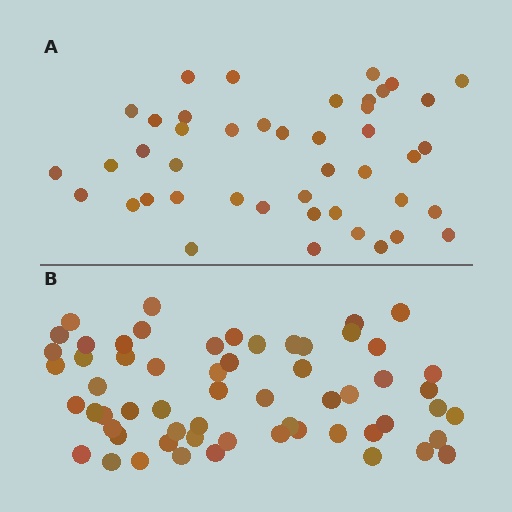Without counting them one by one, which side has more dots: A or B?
Region B (the bottom region) has more dots.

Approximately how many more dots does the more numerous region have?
Region B has approximately 15 more dots than region A.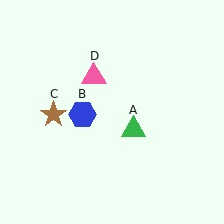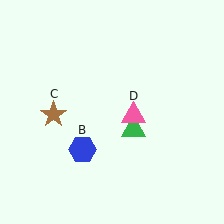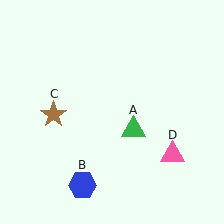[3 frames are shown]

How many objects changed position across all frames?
2 objects changed position: blue hexagon (object B), pink triangle (object D).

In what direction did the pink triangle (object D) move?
The pink triangle (object D) moved down and to the right.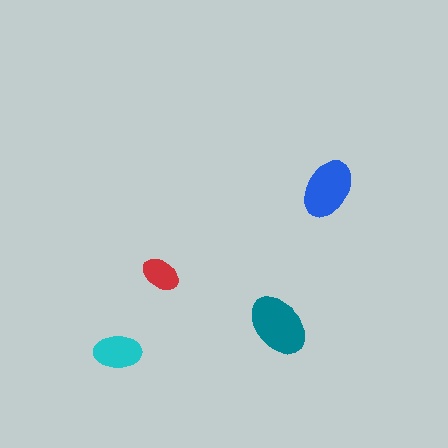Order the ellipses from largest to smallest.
the teal one, the blue one, the cyan one, the red one.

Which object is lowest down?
The cyan ellipse is bottommost.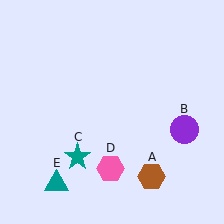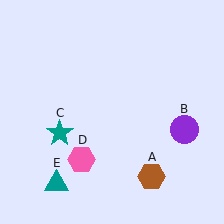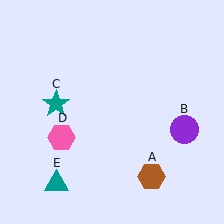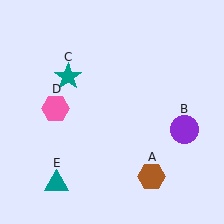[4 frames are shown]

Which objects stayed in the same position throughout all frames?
Brown hexagon (object A) and purple circle (object B) and teal triangle (object E) remained stationary.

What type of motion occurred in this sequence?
The teal star (object C), pink hexagon (object D) rotated clockwise around the center of the scene.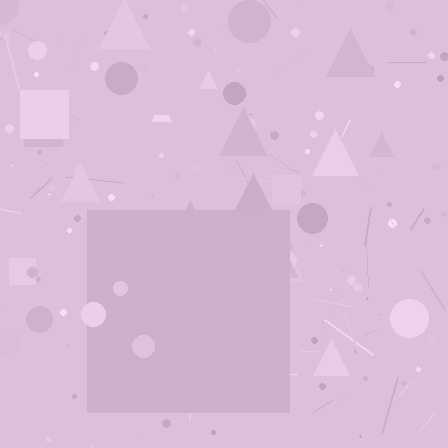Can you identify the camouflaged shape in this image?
The camouflaged shape is a square.